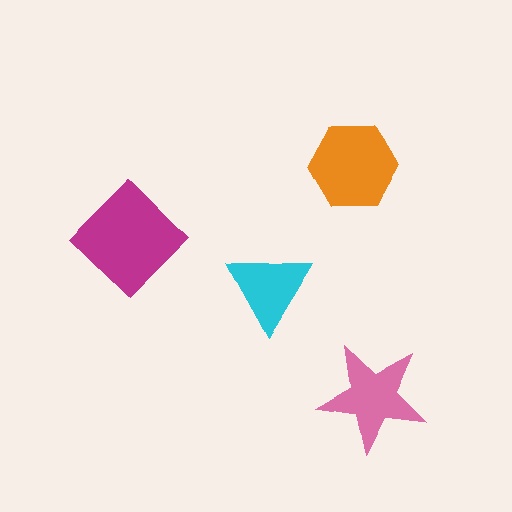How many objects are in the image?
There are 4 objects in the image.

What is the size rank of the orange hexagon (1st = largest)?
2nd.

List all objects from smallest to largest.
The cyan triangle, the pink star, the orange hexagon, the magenta diamond.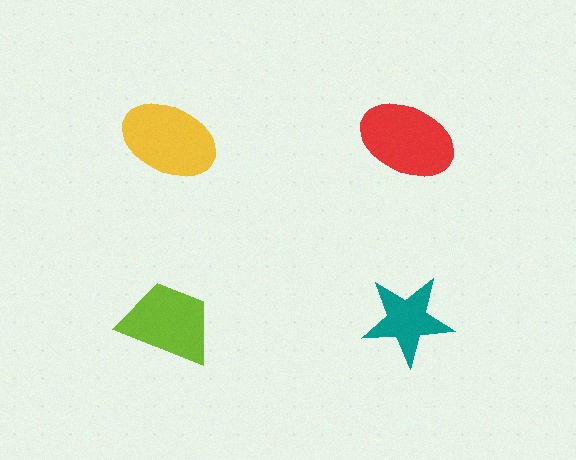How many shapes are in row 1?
2 shapes.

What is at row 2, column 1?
A lime trapezoid.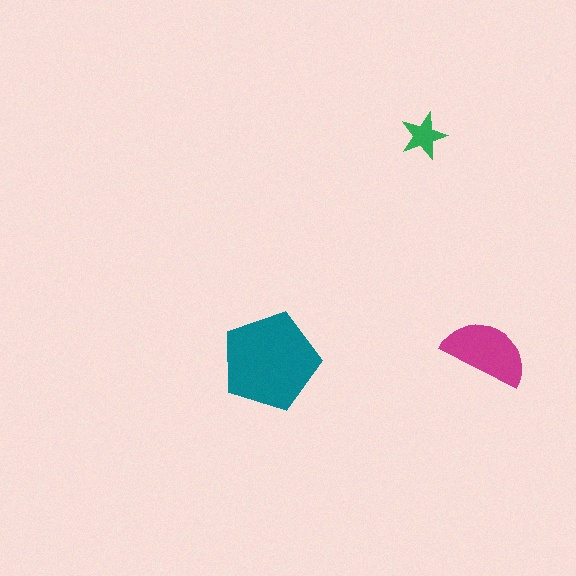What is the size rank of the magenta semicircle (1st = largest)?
2nd.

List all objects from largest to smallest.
The teal pentagon, the magenta semicircle, the green star.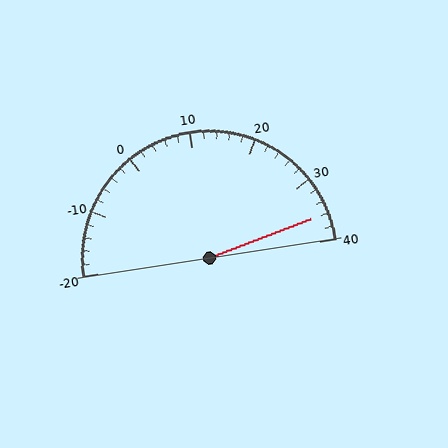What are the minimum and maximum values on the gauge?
The gauge ranges from -20 to 40.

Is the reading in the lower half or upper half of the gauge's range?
The reading is in the upper half of the range (-20 to 40).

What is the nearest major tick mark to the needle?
The nearest major tick mark is 40.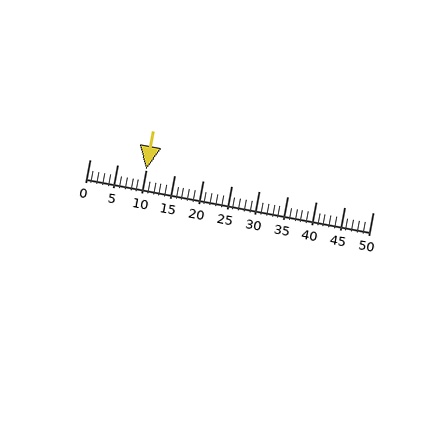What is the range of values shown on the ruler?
The ruler shows values from 0 to 50.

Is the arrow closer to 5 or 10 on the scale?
The arrow is closer to 10.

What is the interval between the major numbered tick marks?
The major tick marks are spaced 5 units apart.